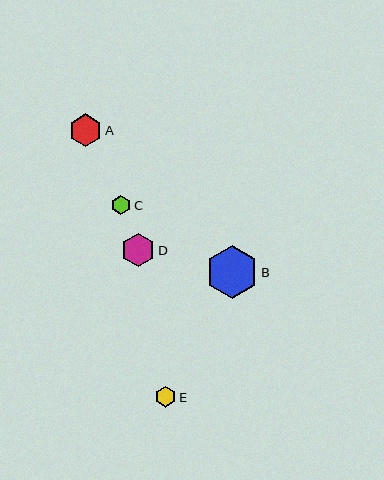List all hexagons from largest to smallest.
From largest to smallest: B, D, A, E, C.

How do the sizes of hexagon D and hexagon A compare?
Hexagon D and hexagon A are approximately the same size.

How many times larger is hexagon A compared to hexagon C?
Hexagon A is approximately 1.7 times the size of hexagon C.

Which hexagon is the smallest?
Hexagon C is the smallest with a size of approximately 19 pixels.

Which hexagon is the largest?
Hexagon B is the largest with a size of approximately 53 pixels.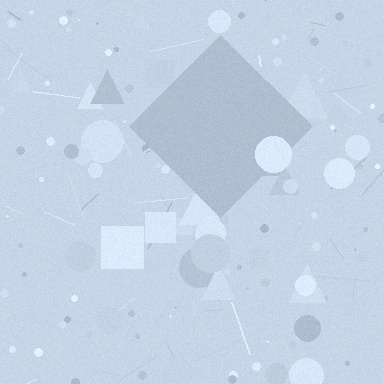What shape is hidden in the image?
A diamond is hidden in the image.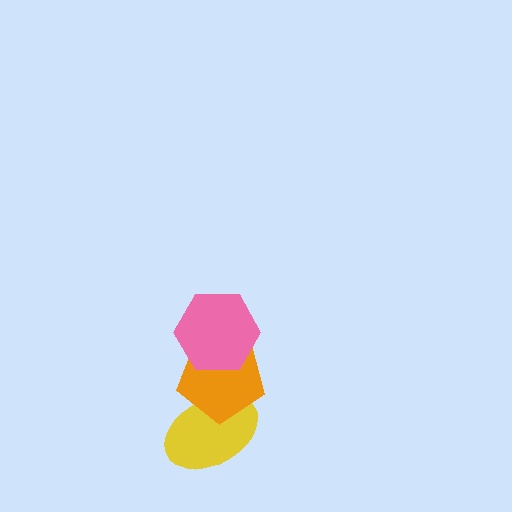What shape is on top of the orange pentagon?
The pink hexagon is on top of the orange pentagon.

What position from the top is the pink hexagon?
The pink hexagon is 1st from the top.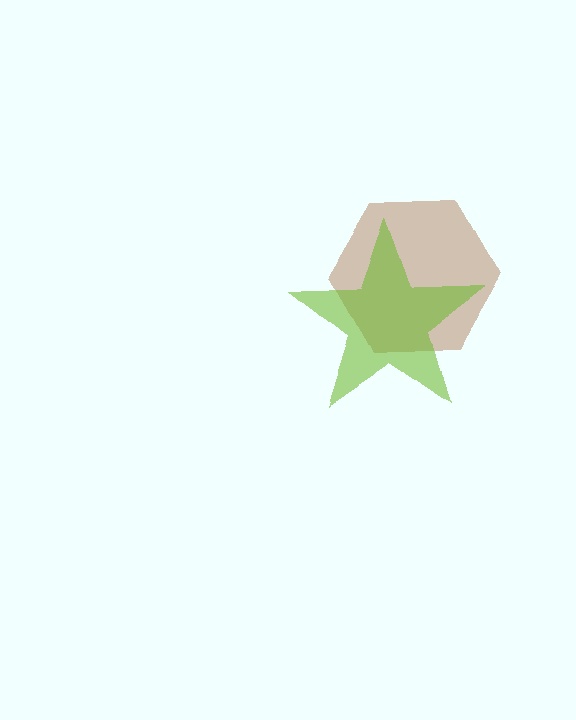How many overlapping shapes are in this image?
There are 2 overlapping shapes in the image.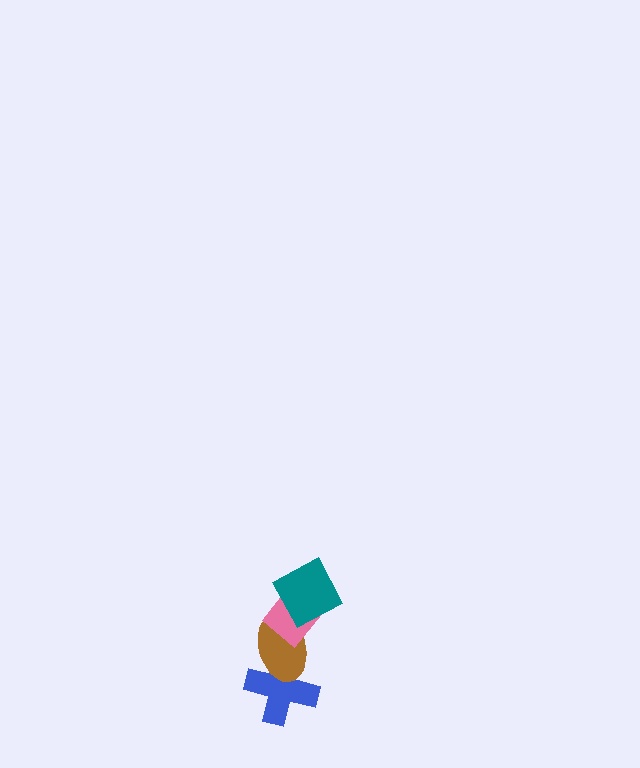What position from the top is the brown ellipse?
The brown ellipse is 3rd from the top.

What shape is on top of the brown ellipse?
The pink diamond is on top of the brown ellipse.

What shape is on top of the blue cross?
The brown ellipse is on top of the blue cross.